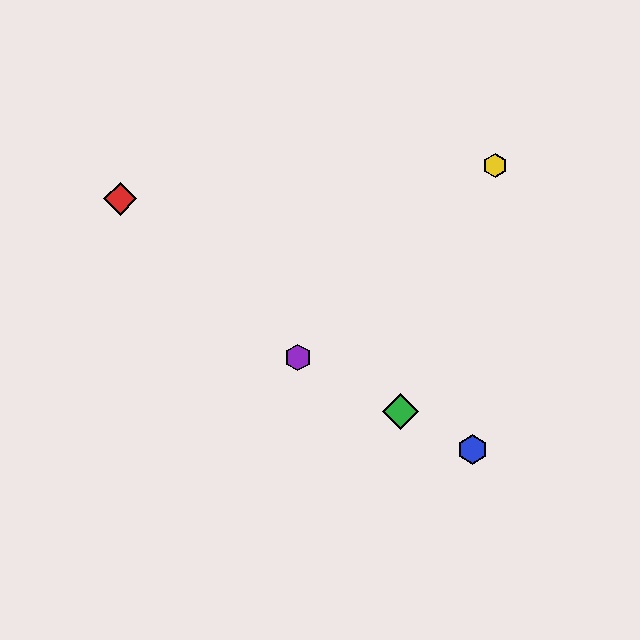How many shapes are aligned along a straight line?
3 shapes (the blue hexagon, the green diamond, the purple hexagon) are aligned along a straight line.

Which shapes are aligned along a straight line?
The blue hexagon, the green diamond, the purple hexagon are aligned along a straight line.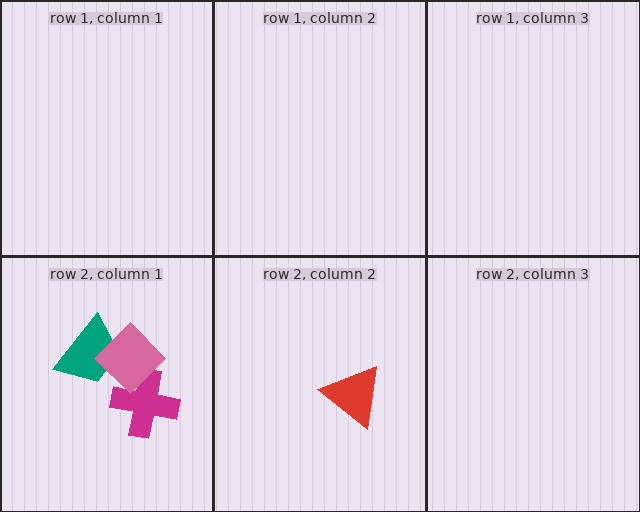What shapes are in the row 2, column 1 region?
The magenta cross, the teal trapezoid, the pink diamond.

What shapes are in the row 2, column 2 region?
The red triangle.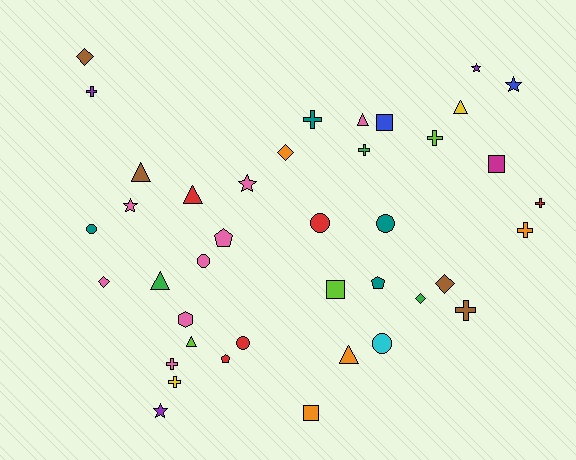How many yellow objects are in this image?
There are 2 yellow objects.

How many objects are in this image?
There are 40 objects.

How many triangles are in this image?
There are 7 triangles.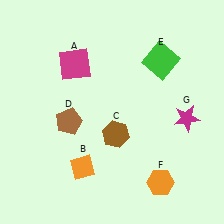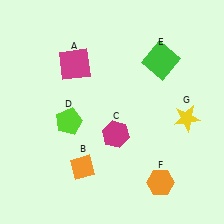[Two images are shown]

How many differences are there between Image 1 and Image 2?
There are 3 differences between the two images.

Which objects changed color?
C changed from brown to magenta. D changed from brown to lime. G changed from magenta to yellow.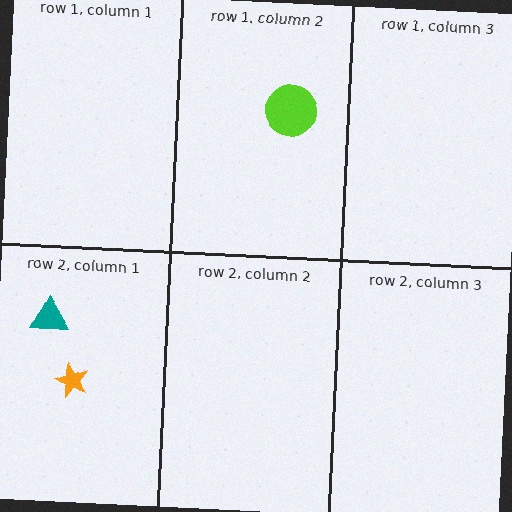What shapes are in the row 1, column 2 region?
The lime circle.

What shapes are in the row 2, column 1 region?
The teal triangle, the orange star.